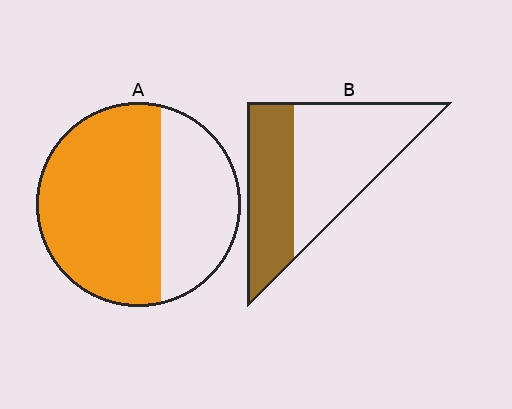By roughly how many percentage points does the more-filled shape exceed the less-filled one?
By roughly 25 percentage points (A over B).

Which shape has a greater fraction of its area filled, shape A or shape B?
Shape A.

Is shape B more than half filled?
No.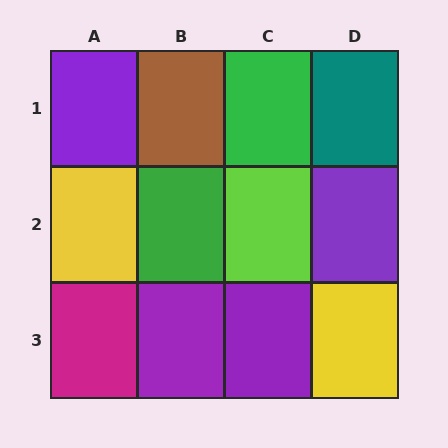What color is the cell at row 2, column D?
Purple.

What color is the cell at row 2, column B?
Green.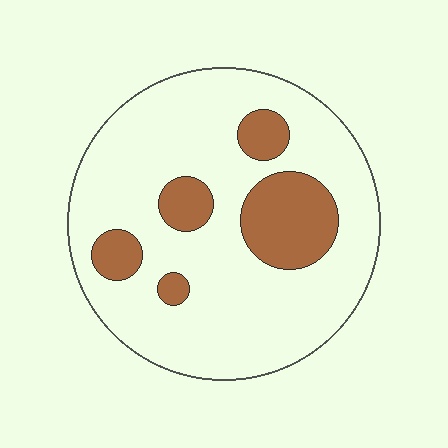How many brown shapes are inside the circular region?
5.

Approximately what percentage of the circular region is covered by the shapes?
Approximately 20%.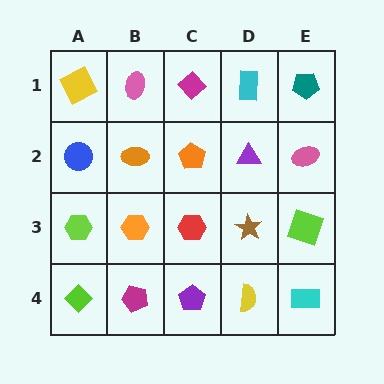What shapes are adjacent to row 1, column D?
A purple triangle (row 2, column D), a magenta diamond (row 1, column C), a teal pentagon (row 1, column E).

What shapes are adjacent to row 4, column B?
An orange hexagon (row 3, column B), a lime diamond (row 4, column A), a purple pentagon (row 4, column C).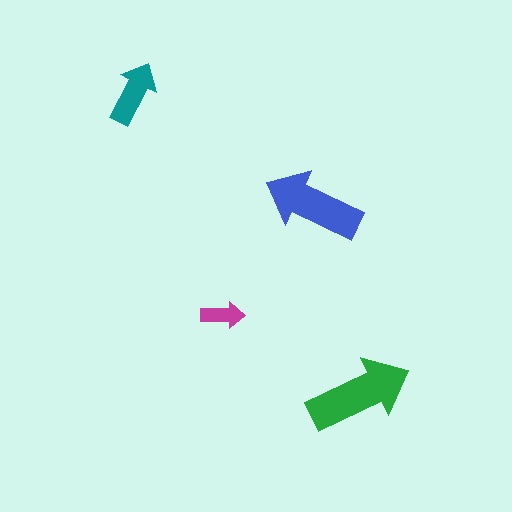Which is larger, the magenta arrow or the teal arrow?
The teal one.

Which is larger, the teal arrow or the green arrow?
The green one.